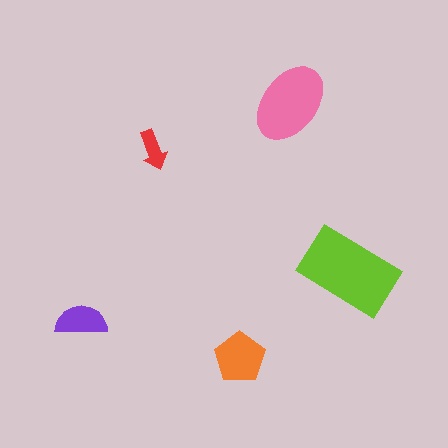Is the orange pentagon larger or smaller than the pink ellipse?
Smaller.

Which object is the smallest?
The red arrow.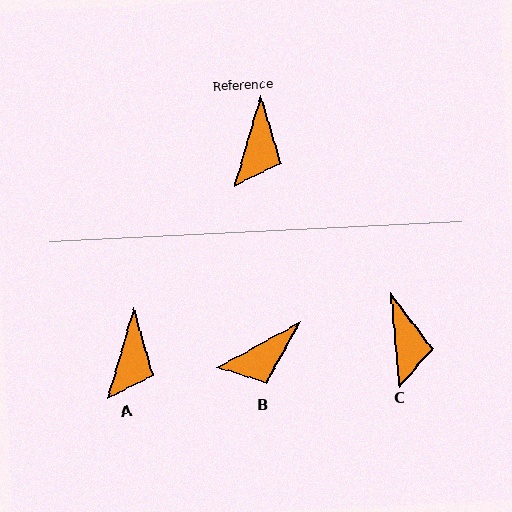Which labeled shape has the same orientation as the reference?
A.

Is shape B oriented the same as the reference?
No, it is off by about 45 degrees.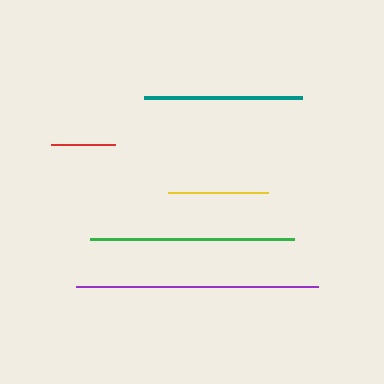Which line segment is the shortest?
The red line is the shortest at approximately 64 pixels.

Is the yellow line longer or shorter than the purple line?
The purple line is longer than the yellow line.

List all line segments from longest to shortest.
From longest to shortest: purple, green, teal, yellow, red.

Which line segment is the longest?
The purple line is the longest at approximately 242 pixels.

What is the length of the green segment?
The green segment is approximately 204 pixels long.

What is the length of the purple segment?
The purple segment is approximately 242 pixels long.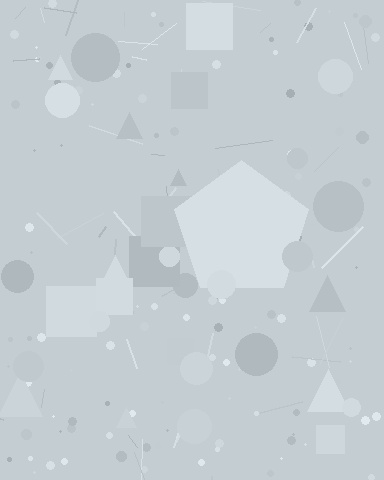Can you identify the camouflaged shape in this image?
The camouflaged shape is a pentagon.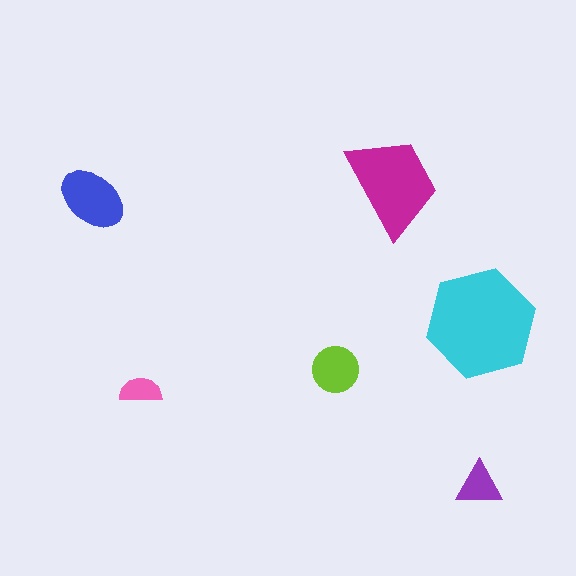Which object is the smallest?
The pink semicircle.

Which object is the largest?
The cyan hexagon.